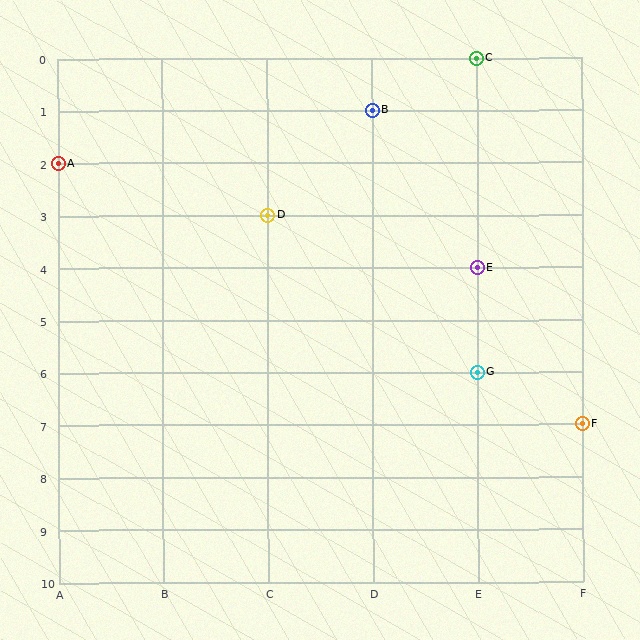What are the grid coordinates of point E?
Point E is at grid coordinates (E, 4).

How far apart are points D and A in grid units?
Points D and A are 2 columns and 1 row apart (about 2.2 grid units diagonally).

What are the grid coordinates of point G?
Point G is at grid coordinates (E, 6).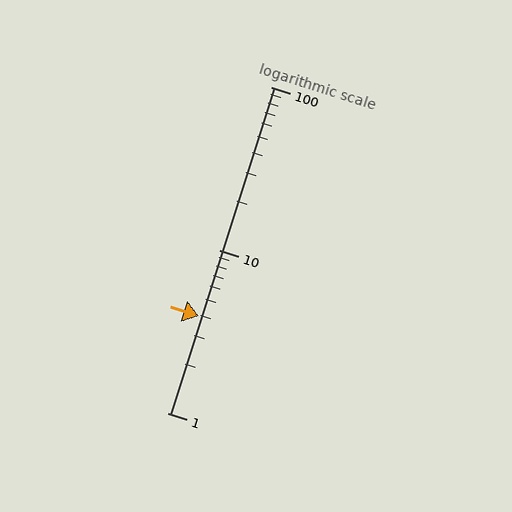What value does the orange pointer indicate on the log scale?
The pointer indicates approximately 3.9.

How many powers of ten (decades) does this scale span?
The scale spans 2 decades, from 1 to 100.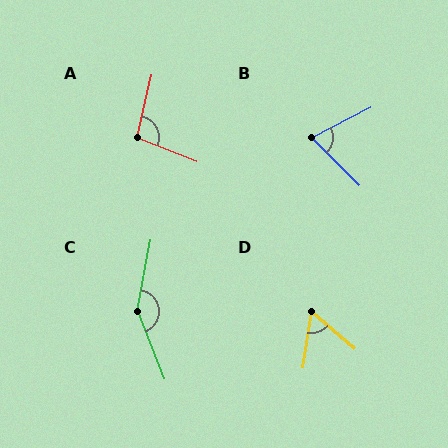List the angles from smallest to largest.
D (59°), B (72°), A (98°), C (148°).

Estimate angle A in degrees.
Approximately 98 degrees.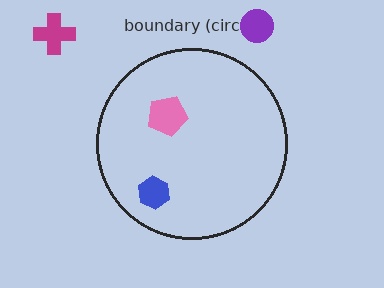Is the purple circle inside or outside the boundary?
Outside.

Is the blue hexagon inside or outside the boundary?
Inside.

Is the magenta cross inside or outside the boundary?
Outside.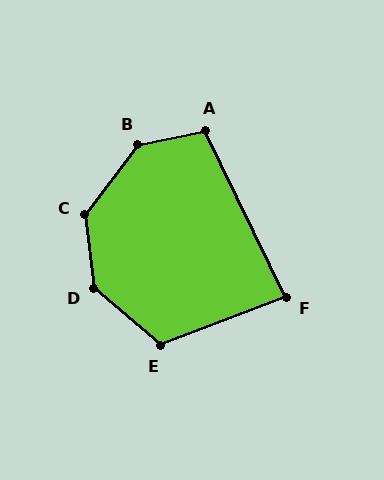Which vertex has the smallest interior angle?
F, at approximately 85 degrees.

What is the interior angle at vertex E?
Approximately 119 degrees (obtuse).